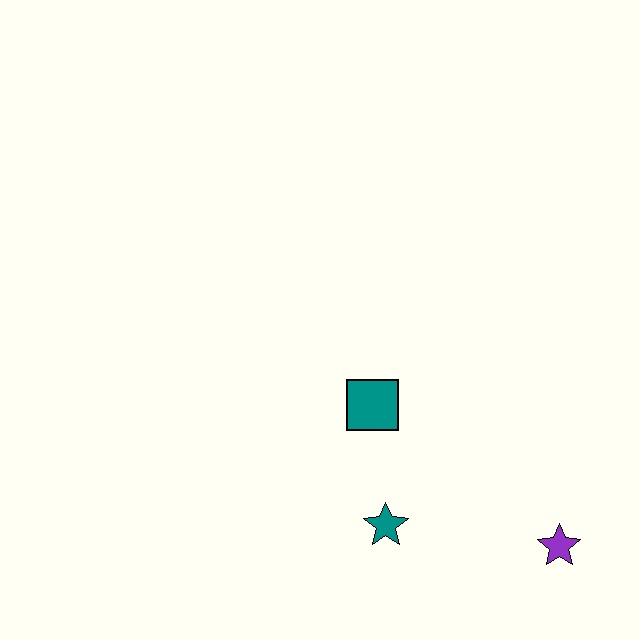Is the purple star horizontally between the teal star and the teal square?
No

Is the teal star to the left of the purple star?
Yes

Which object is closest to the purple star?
The teal star is closest to the purple star.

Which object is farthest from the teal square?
The purple star is farthest from the teal square.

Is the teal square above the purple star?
Yes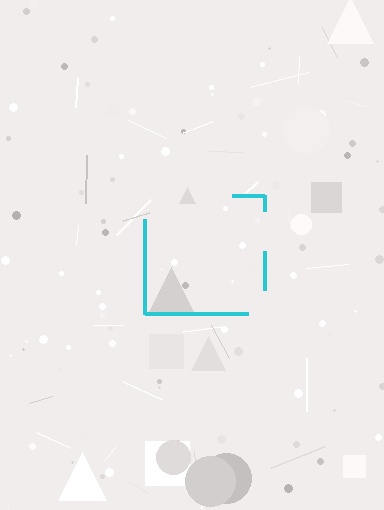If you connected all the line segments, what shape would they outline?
They would outline a square.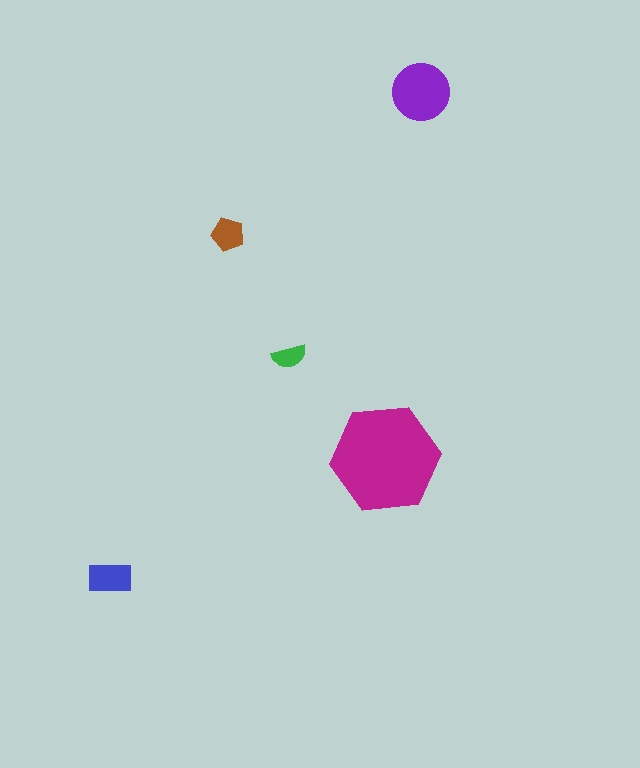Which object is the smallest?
The green semicircle.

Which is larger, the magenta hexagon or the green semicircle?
The magenta hexagon.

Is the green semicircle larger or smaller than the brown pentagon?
Smaller.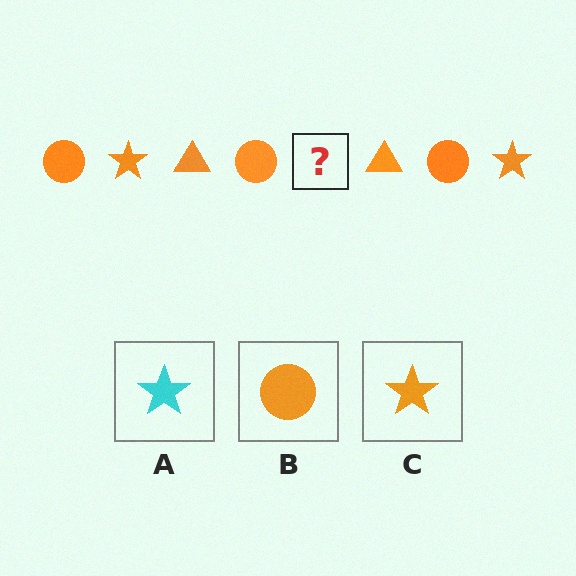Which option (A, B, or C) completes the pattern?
C.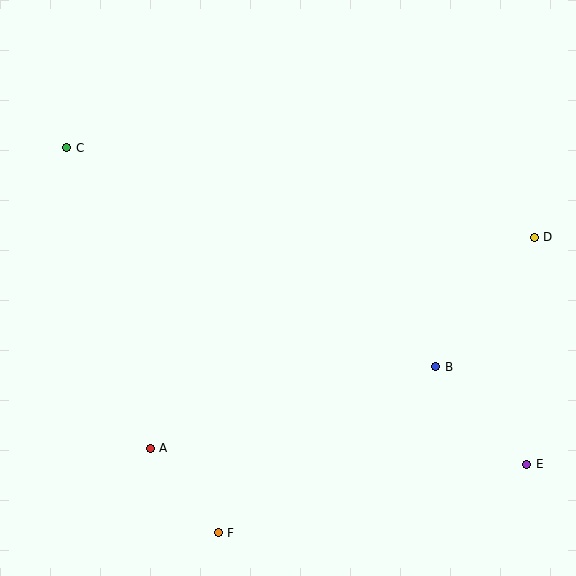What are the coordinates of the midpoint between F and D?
The midpoint between F and D is at (376, 385).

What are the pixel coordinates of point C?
Point C is at (67, 148).